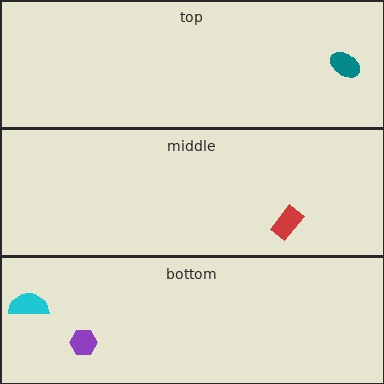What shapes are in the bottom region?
The cyan semicircle, the purple hexagon.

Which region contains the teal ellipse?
The top region.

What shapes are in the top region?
The teal ellipse.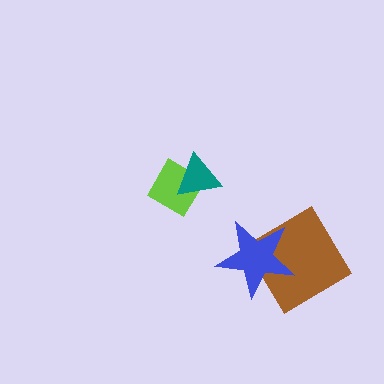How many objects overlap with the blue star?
1 object overlaps with the blue star.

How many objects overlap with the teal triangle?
1 object overlaps with the teal triangle.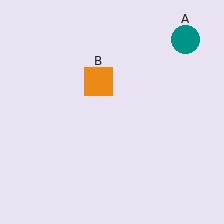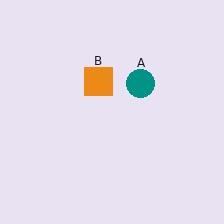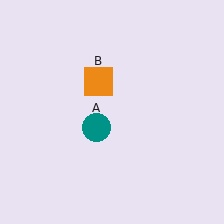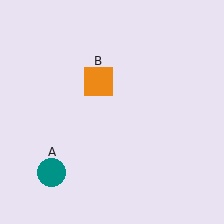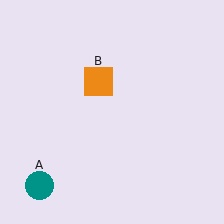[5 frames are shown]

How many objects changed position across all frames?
1 object changed position: teal circle (object A).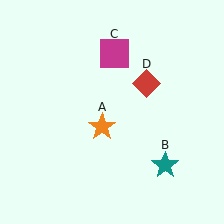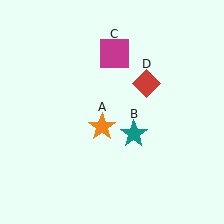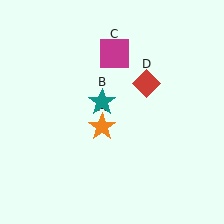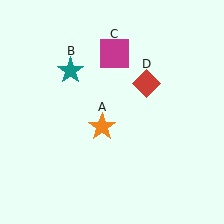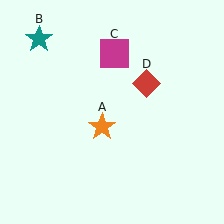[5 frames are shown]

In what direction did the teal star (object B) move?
The teal star (object B) moved up and to the left.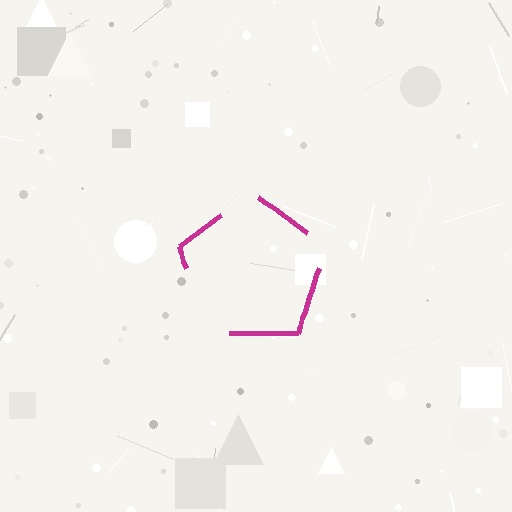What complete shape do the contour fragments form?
The contour fragments form a pentagon.